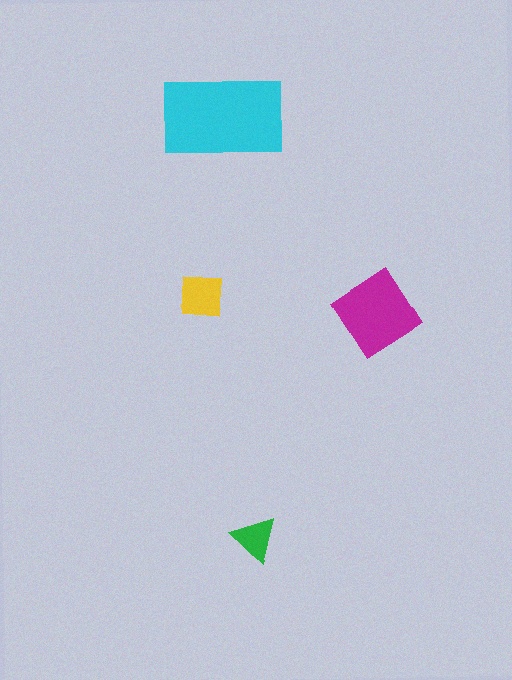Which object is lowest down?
The green triangle is bottommost.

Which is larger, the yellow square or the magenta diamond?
The magenta diamond.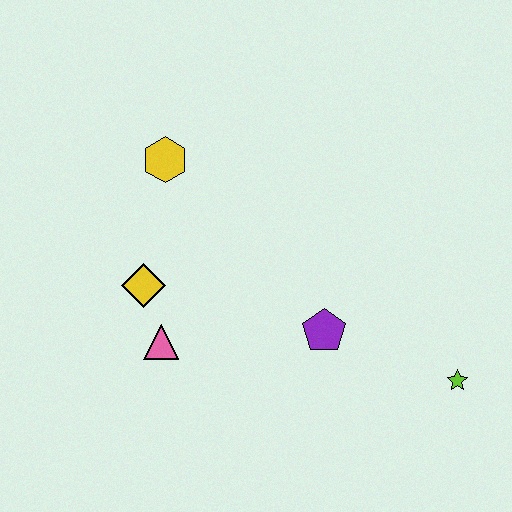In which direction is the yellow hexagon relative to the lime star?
The yellow hexagon is to the left of the lime star.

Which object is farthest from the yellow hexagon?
The lime star is farthest from the yellow hexagon.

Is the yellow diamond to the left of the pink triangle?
Yes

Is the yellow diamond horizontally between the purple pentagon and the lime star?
No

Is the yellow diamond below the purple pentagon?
No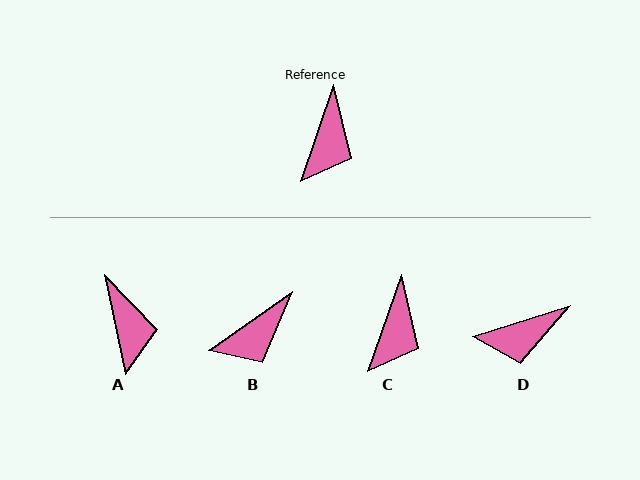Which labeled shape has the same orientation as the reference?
C.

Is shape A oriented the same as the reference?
No, it is off by about 31 degrees.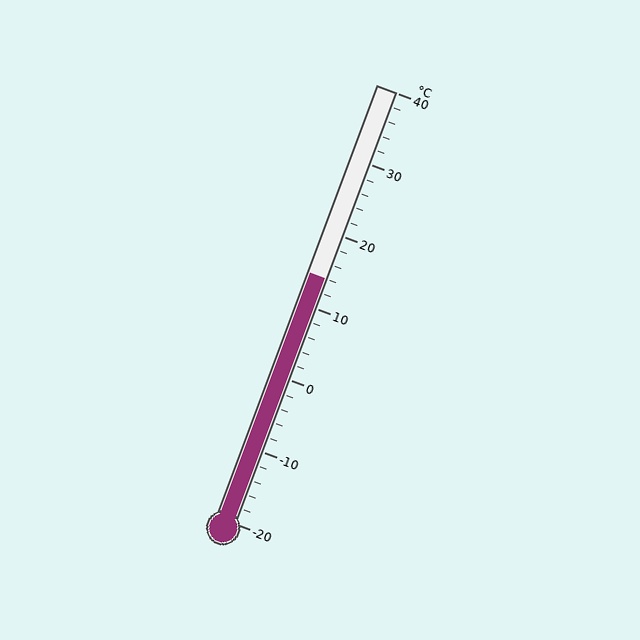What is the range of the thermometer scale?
The thermometer scale ranges from -20°C to 40°C.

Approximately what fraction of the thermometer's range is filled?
The thermometer is filled to approximately 55% of its range.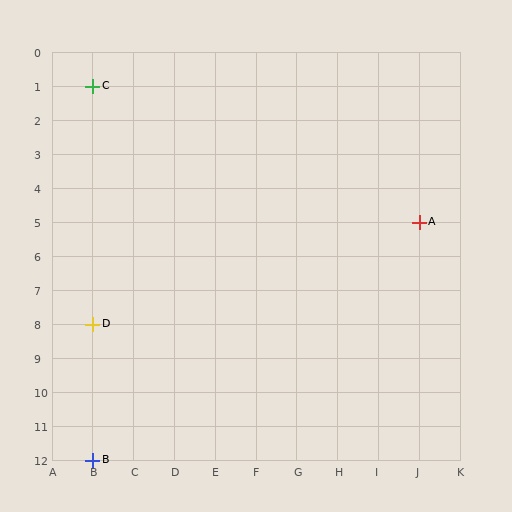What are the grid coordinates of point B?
Point B is at grid coordinates (B, 12).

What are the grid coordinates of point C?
Point C is at grid coordinates (B, 1).